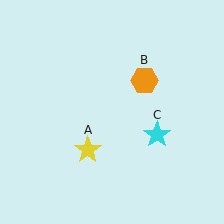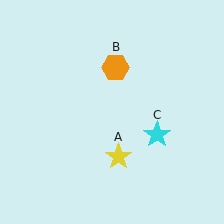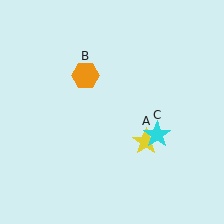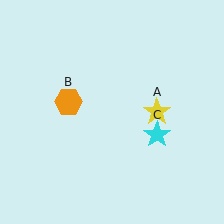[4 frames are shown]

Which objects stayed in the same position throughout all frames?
Cyan star (object C) remained stationary.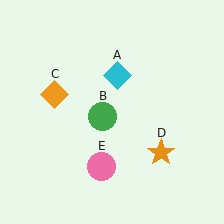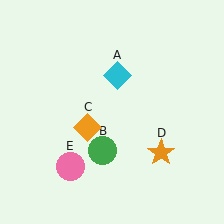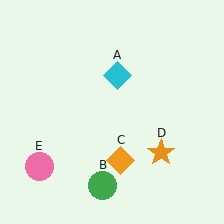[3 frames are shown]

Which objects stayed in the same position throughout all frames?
Cyan diamond (object A) and orange star (object D) remained stationary.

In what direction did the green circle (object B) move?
The green circle (object B) moved down.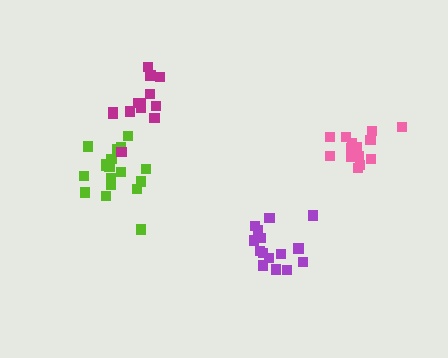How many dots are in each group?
Group 1: 18 dots, Group 2: 15 dots, Group 3: 15 dots, Group 4: 13 dots (61 total).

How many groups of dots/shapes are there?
There are 4 groups.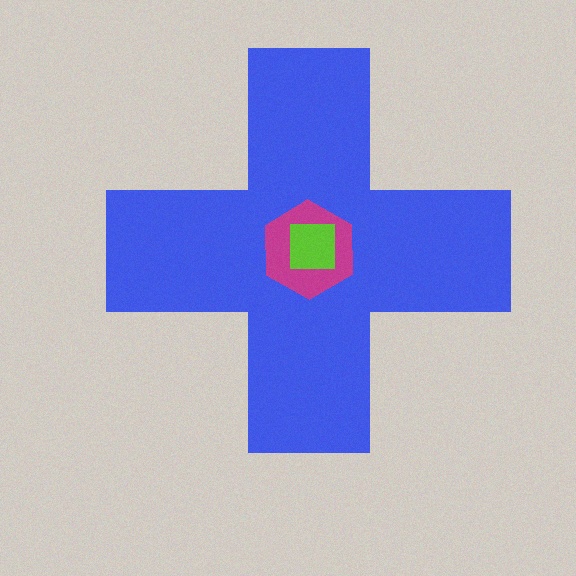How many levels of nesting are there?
3.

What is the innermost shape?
The lime square.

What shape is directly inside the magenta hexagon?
The lime square.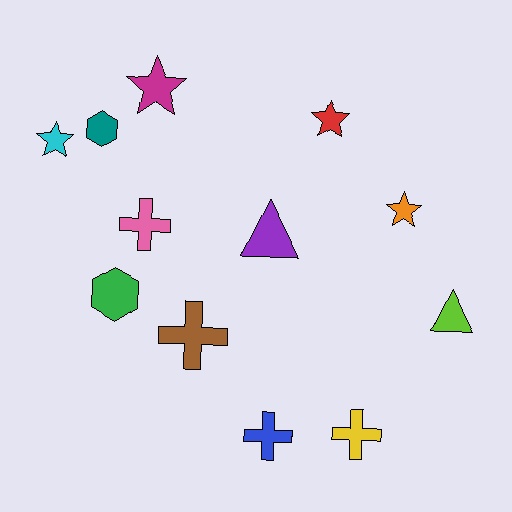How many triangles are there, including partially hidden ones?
There are 2 triangles.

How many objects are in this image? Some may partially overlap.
There are 12 objects.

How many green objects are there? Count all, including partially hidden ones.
There is 1 green object.